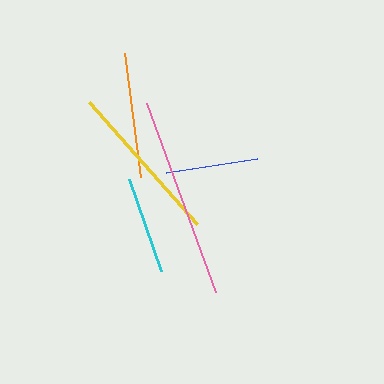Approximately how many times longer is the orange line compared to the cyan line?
The orange line is approximately 1.3 times the length of the cyan line.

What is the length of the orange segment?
The orange segment is approximately 124 pixels long.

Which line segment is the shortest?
The blue line is the shortest at approximately 91 pixels.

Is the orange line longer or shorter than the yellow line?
The yellow line is longer than the orange line.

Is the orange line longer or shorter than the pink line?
The pink line is longer than the orange line.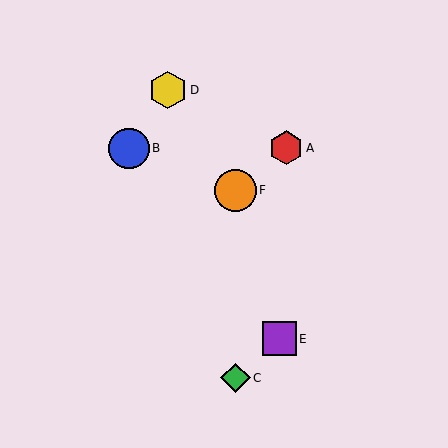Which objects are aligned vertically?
Objects C, F are aligned vertically.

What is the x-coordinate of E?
Object E is at x≈279.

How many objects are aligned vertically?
2 objects (C, F) are aligned vertically.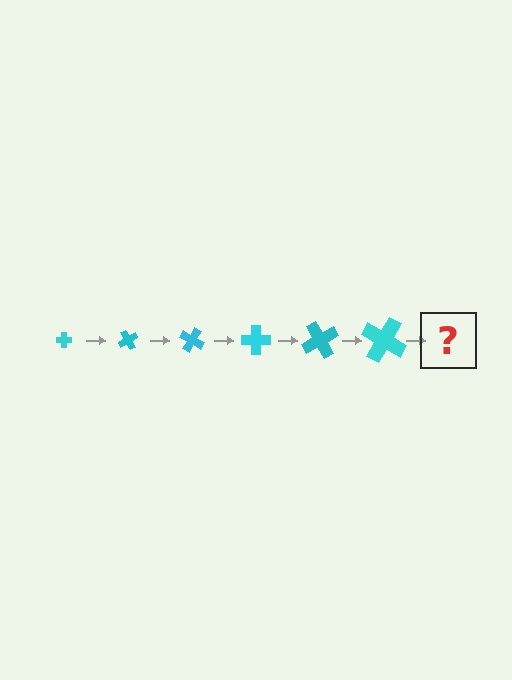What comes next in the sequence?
The next element should be a cross, larger than the previous one and rotated 360 degrees from the start.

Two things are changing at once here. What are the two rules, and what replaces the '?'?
The two rules are that the cross grows larger each step and it rotates 60 degrees each step. The '?' should be a cross, larger than the previous one and rotated 360 degrees from the start.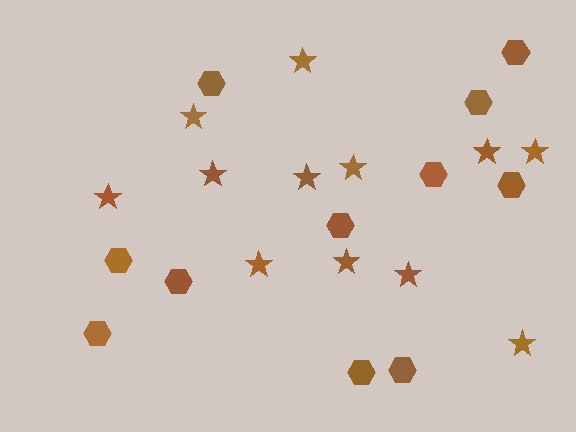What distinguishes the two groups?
There are 2 groups: one group of hexagons (11) and one group of stars (12).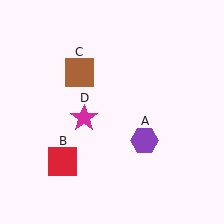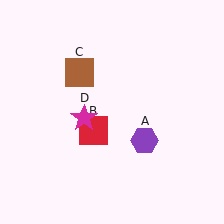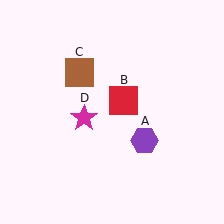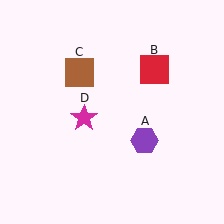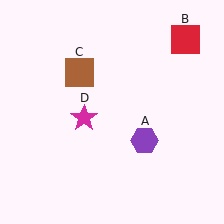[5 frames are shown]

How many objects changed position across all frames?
1 object changed position: red square (object B).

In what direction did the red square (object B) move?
The red square (object B) moved up and to the right.